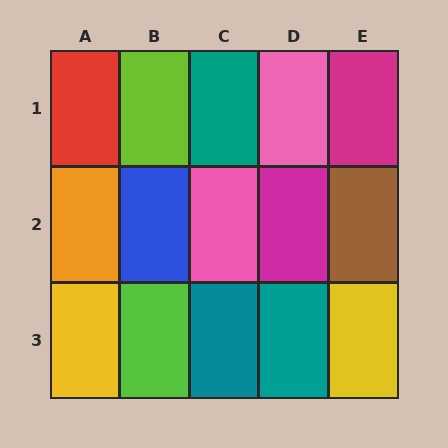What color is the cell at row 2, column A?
Orange.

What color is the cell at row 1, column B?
Lime.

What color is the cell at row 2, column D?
Magenta.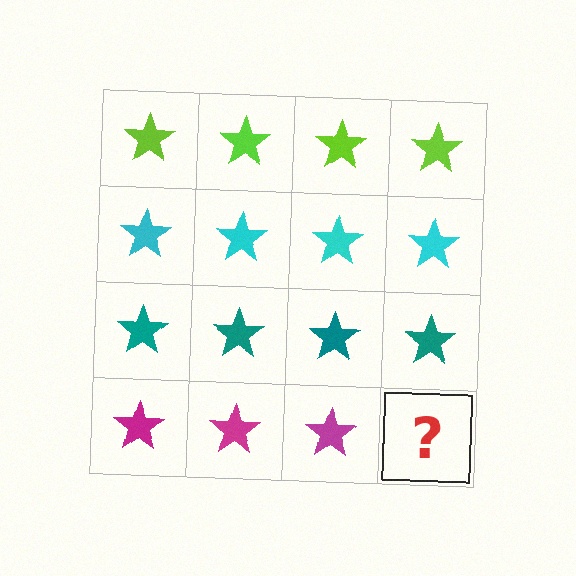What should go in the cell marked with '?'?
The missing cell should contain a magenta star.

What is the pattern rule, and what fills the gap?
The rule is that each row has a consistent color. The gap should be filled with a magenta star.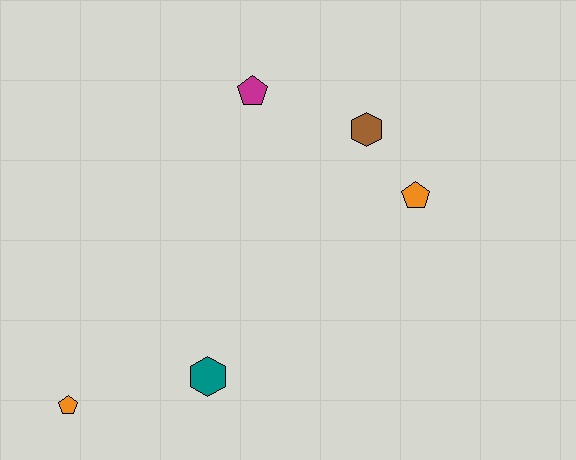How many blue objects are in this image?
There are no blue objects.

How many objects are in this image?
There are 5 objects.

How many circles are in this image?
There are no circles.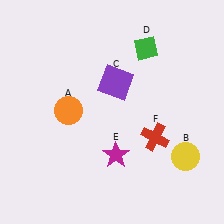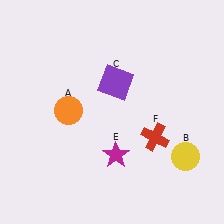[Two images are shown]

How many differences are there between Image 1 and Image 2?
There is 1 difference between the two images.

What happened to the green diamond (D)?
The green diamond (D) was removed in Image 2. It was in the top-right area of Image 1.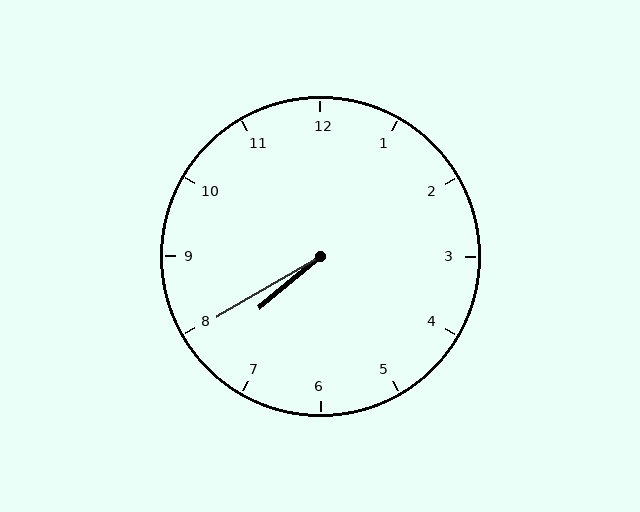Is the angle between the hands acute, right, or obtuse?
It is acute.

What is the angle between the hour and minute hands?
Approximately 10 degrees.